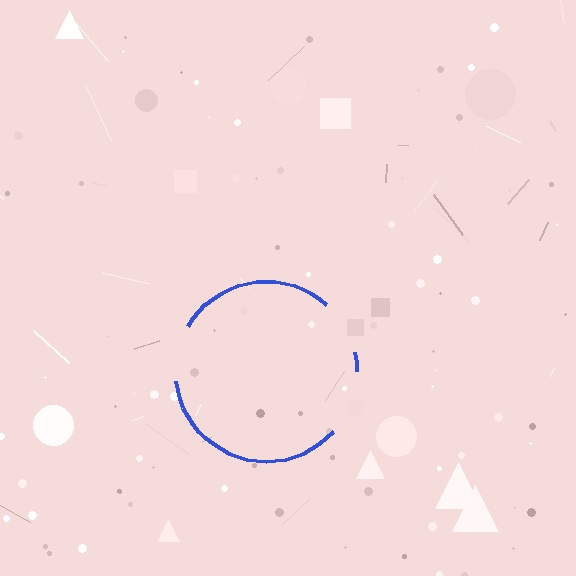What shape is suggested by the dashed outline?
The dashed outline suggests a circle.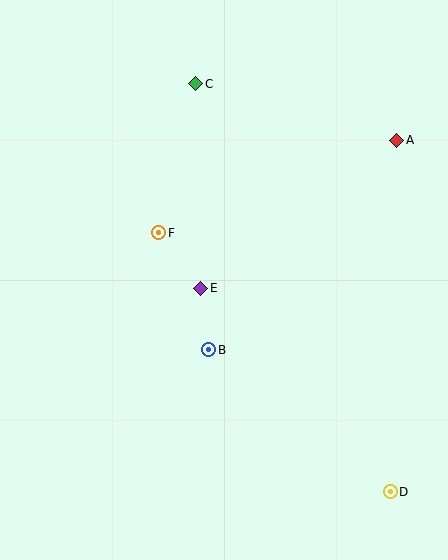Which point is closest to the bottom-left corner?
Point B is closest to the bottom-left corner.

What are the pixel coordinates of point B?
Point B is at (209, 350).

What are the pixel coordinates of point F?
Point F is at (159, 233).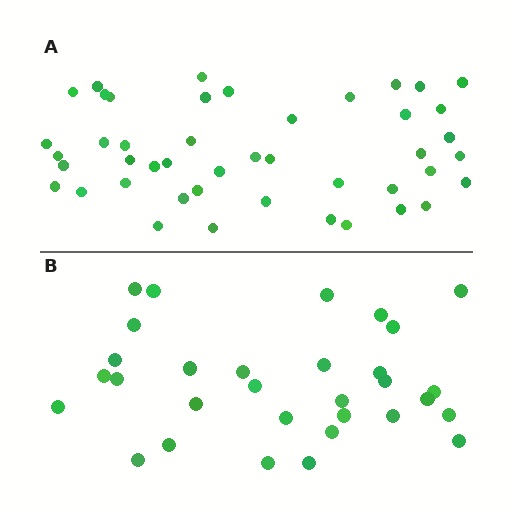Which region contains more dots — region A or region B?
Region A (the top region) has more dots.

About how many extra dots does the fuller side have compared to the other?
Region A has approximately 15 more dots than region B.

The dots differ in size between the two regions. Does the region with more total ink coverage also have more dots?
No. Region B has more total ink coverage because its dots are larger, but region A actually contains more individual dots. Total area can be misleading — the number of items is what matters here.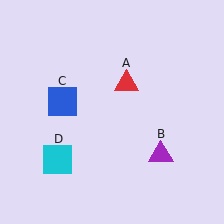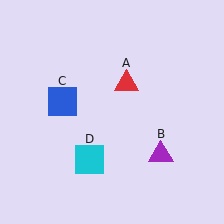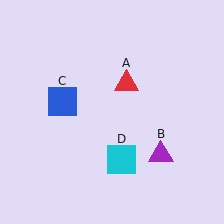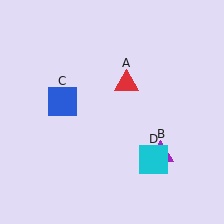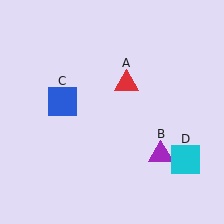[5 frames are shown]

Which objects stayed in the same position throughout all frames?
Red triangle (object A) and purple triangle (object B) and blue square (object C) remained stationary.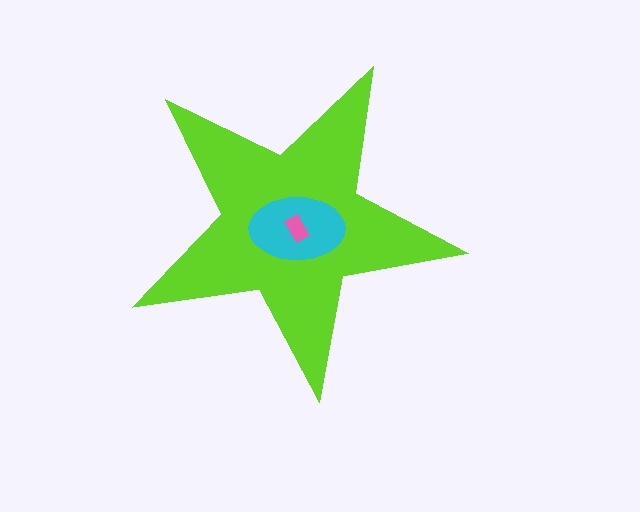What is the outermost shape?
The lime star.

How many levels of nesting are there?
3.